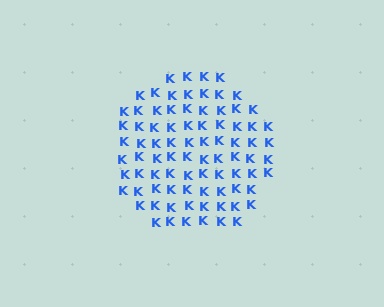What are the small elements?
The small elements are letter K's.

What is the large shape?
The large shape is a circle.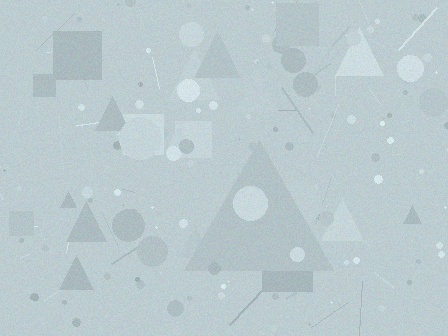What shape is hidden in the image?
A triangle is hidden in the image.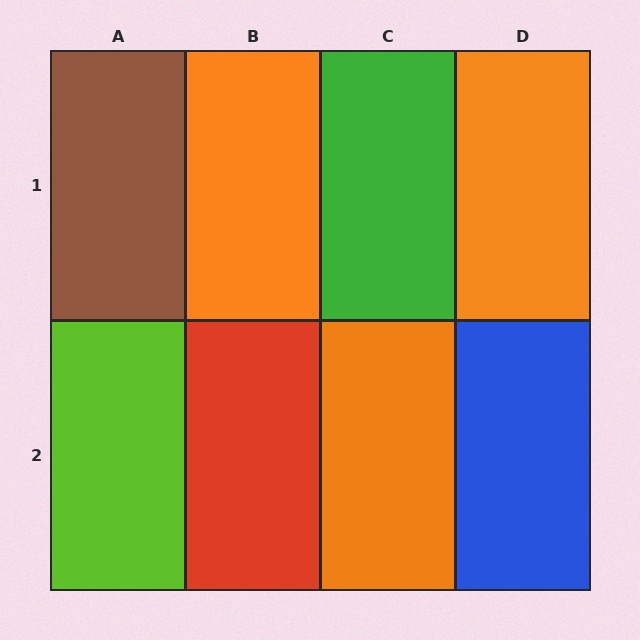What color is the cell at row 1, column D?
Orange.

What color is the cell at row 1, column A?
Brown.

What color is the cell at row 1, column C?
Green.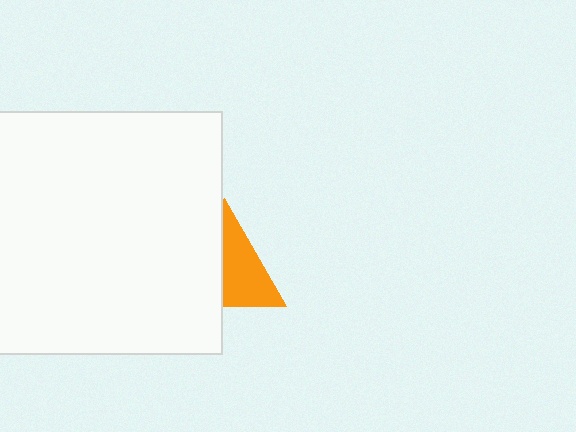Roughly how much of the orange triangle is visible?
About half of it is visible (roughly 51%).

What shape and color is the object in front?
The object in front is a white square.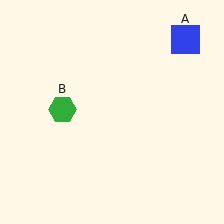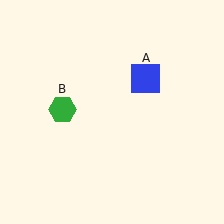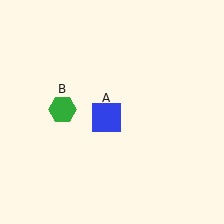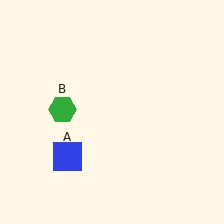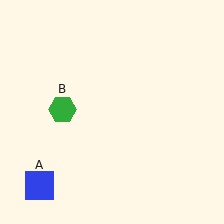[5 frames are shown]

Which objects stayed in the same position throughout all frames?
Green hexagon (object B) remained stationary.